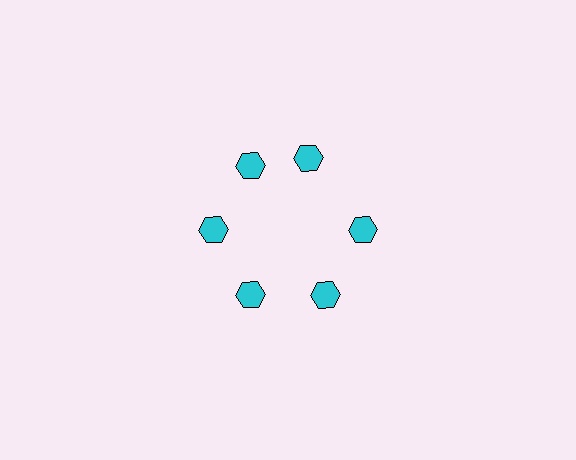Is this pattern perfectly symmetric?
No. The 6 cyan hexagons are arranged in a ring, but one element near the 1 o'clock position is rotated out of alignment along the ring, breaking the 6-fold rotational symmetry.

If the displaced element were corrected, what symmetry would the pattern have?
It would have 6-fold rotational symmetry — the pattern would map onto itself every 60 degrees.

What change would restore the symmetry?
The symmetry would be restored by rotating it back into even spacing with its neighbors so that all 6 hexagons sit at equal angles and equal distance from the center.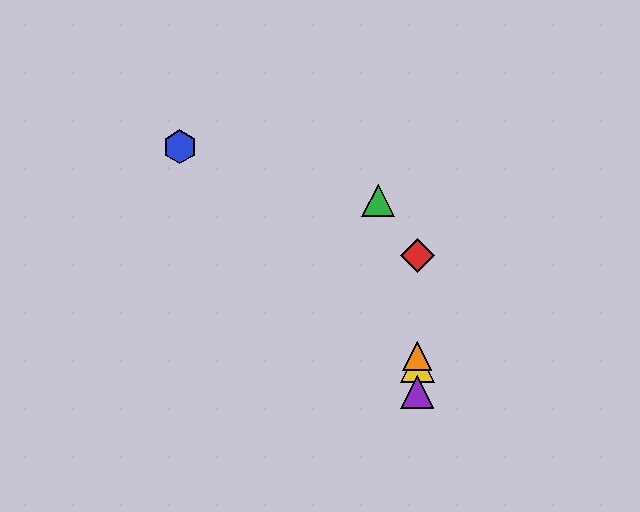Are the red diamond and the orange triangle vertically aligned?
Yes, both are at x≈417.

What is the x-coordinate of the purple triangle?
The purple triangle is at x≈417.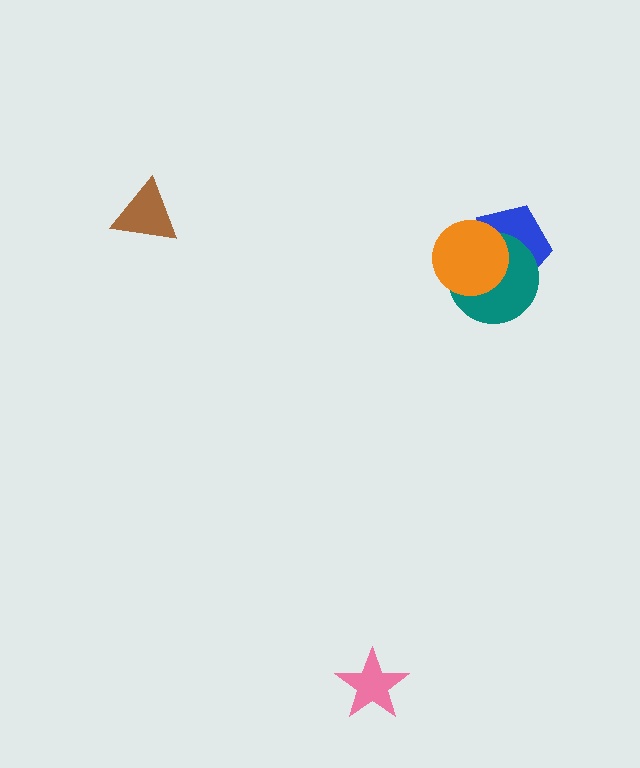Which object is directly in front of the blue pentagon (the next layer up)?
The teal circle is directly in front of the blue pentagon.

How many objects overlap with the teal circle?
2 objects overlap with the teal circle.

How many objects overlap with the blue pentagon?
2 objects overlap with the blue pentagon.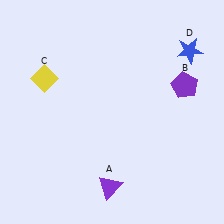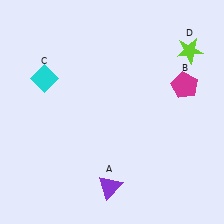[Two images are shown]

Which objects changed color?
B changed from purple to magenta. C changed from yellow to cyan. D changed from blue to lime.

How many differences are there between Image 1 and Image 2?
There are 3 differences between the two images.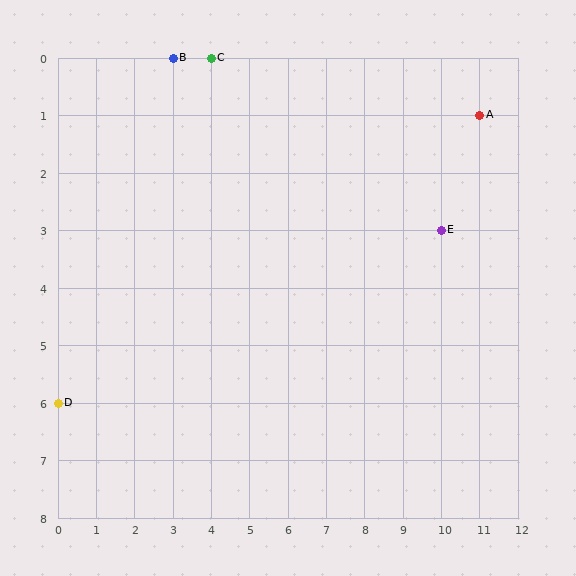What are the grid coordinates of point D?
Point D is at grid coordinates (0, 6).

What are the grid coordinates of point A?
Point A is at grid coordinates (11, 1).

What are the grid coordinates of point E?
Point E is at grid coordinates (10, 3).